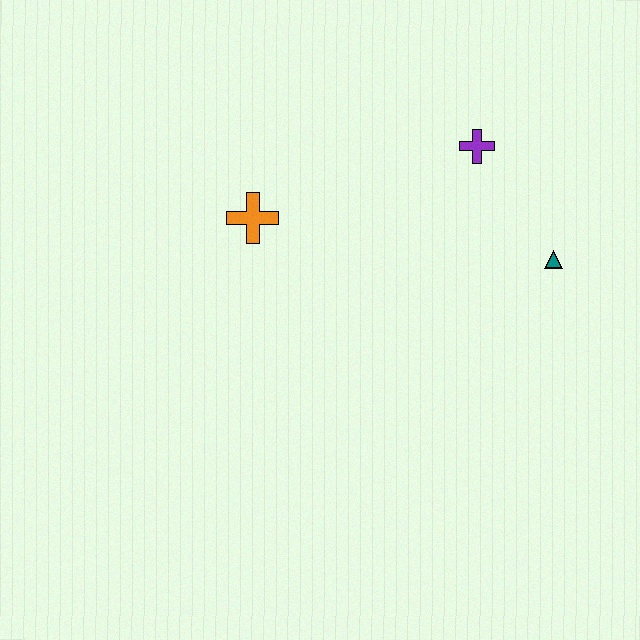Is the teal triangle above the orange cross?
No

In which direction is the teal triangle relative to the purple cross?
The teal triangle is below the purple cross.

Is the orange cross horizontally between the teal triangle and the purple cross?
No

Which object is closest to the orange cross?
The purple cross is closest to the orange cross.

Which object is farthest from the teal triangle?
The orange cross is farthest from the teal triangle.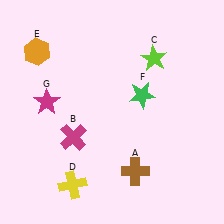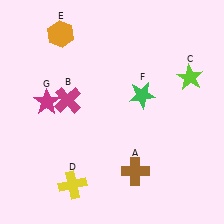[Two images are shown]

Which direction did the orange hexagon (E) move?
The orange hexagon (E) moved right.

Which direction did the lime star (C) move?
The lime star (C) moved right.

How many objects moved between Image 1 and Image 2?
3 objects moved between the two images.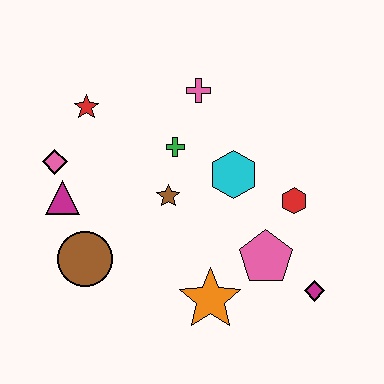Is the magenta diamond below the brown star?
Yes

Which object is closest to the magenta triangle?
The pink diamond is closest to the magenta triangle.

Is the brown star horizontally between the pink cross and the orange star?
No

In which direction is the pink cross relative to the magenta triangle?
The pink cross is to the right of the magenta triangle.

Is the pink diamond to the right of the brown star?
No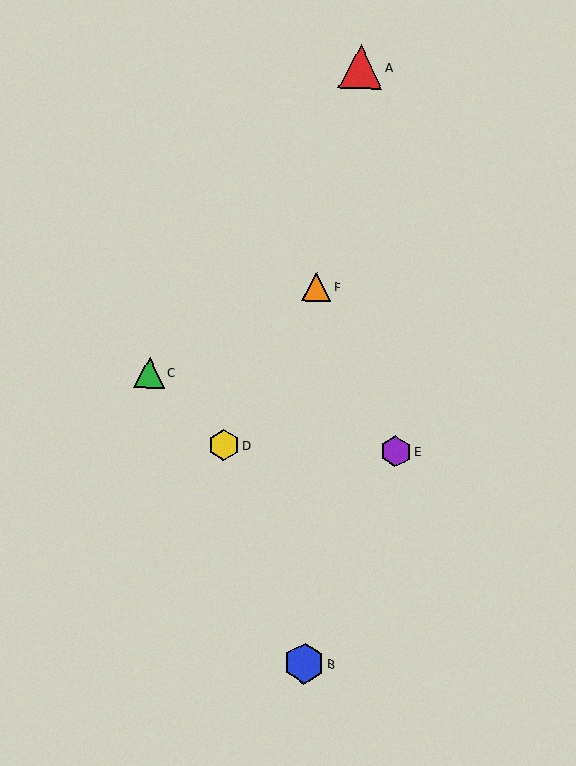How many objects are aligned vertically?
2 objects (B, F) are aligned vertically.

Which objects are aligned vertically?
Objects B, F are aligned vertically.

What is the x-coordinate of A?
Object A is at x≈360.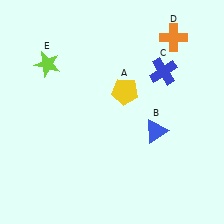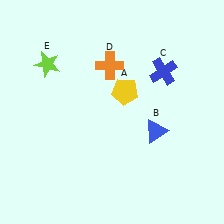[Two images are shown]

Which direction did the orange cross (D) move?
The orange cross (D) moved left.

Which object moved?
The orange cross (D) moved left.